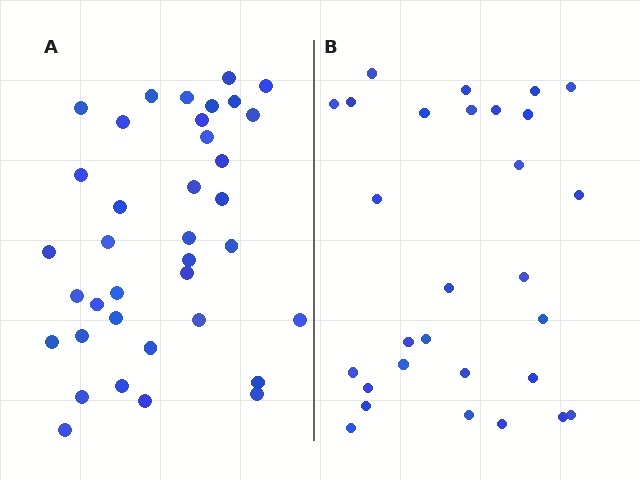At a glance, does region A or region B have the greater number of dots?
Region A (the left region) has more dots.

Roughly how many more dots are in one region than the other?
Region A has roughly 8 or so more dots than region B.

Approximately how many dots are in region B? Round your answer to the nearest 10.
About 30 dots. (The exact count is 29, which rounds to 30.)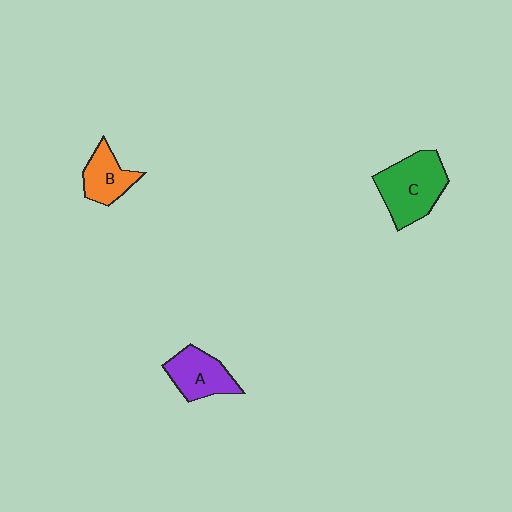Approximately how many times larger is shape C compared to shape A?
Approximately 1.4 times.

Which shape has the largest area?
Shape C (green).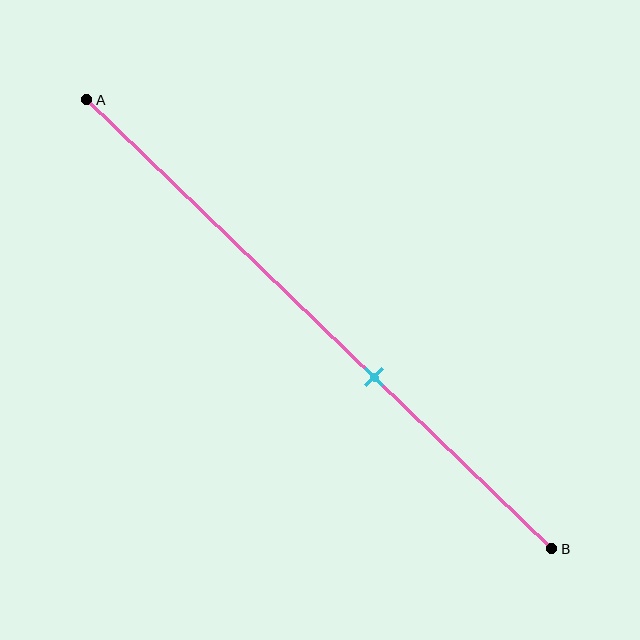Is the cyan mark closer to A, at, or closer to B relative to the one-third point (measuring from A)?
The cyan mark is closer to point B than the one-third point of segment AB.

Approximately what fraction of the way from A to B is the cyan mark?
The cyan mark is approximately 60% of the way from A to B.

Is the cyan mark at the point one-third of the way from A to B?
No, the mark is at about 60% from A, not at the 33% one-third point.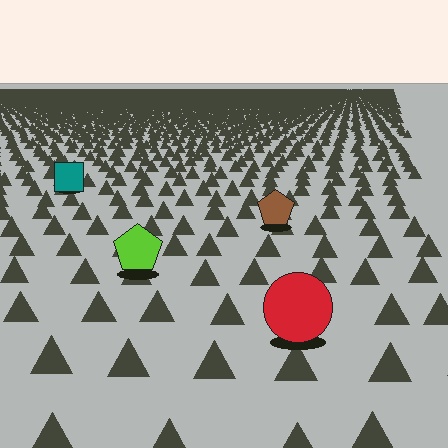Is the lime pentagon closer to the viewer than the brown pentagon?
Yes. The lime pentagon is closer — you can tell from the texture gradient: the ground texture is coarser near it.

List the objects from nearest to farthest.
From nearest to farthest: the red circle, the lime pentagon, the brown pentagon, the teal square.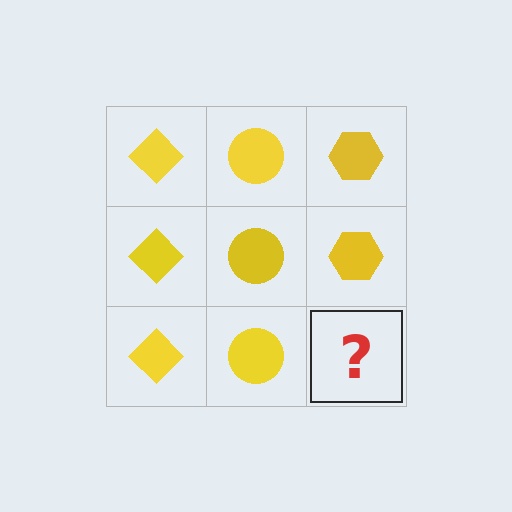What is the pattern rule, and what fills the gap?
The rule is that each column has a consistent shape. The gap should be filled with a yellow hexagon.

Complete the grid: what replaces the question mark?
The question mark should be replaced with a yellow hexagon.